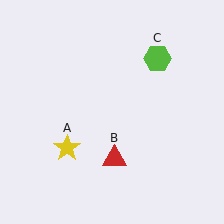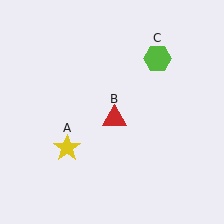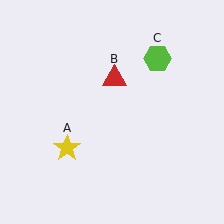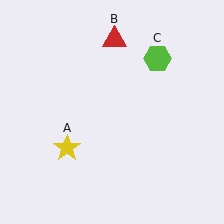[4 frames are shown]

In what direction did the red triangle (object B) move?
The red triangle (object B) moved up.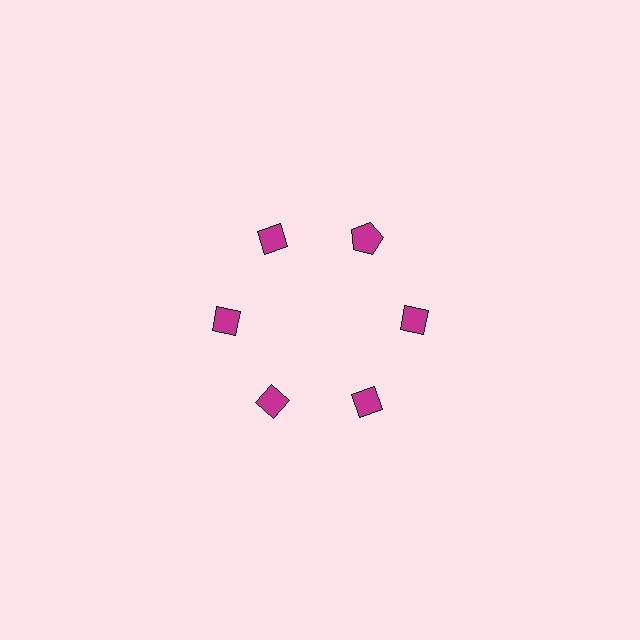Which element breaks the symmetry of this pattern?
The magenta pentagon at roughly the 1 o'clock position breaks the symmetry. All other shapes are magenta diamonds.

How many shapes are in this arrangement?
There are 6 shapes arranged in a ring pattern.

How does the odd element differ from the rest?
It has a different shape: pentagon instead of diamond.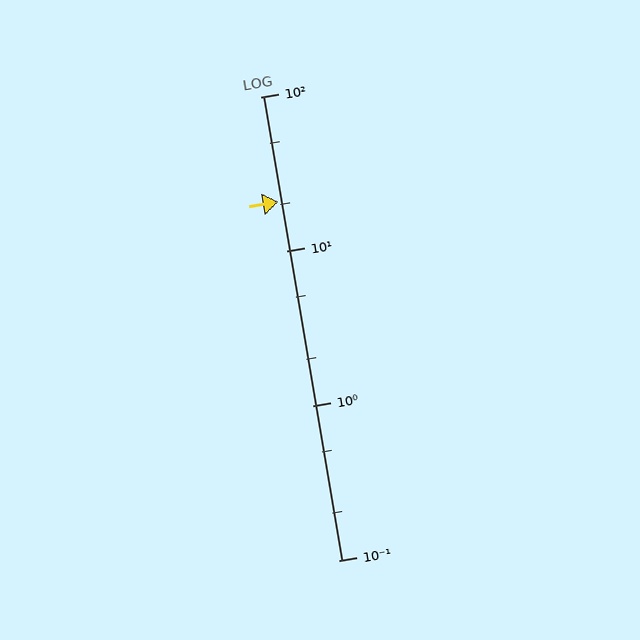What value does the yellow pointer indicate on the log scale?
The pointer indicates approximately 21.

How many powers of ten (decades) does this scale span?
The scale spans 3 decades, from 0.1 to 100.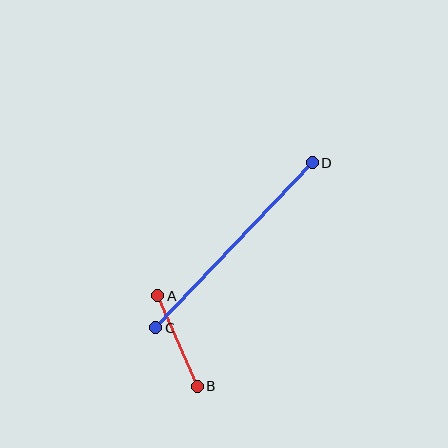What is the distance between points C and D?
The distance is approximately 227 pixels.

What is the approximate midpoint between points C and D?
The midpoint is at approximately (234, 245) pixels.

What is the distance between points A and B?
The distance is approximately 99 pixels.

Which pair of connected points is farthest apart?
Points C and D are farthest apart.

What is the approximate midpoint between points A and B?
The midpoint is at approximately (177, 341) pixels.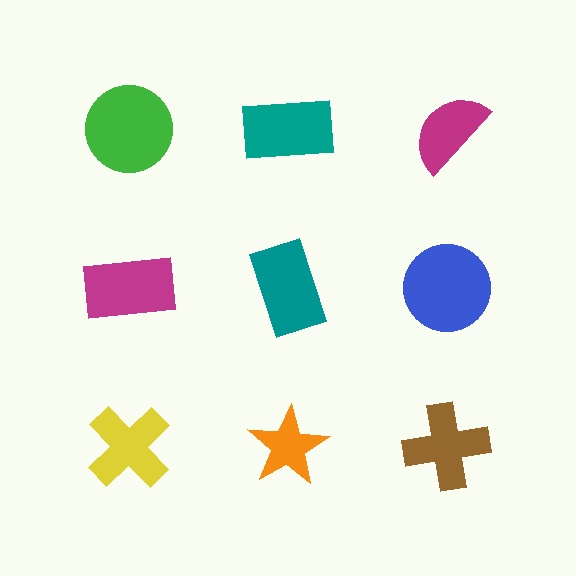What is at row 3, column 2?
An orange star.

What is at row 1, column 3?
A magenta semicircle.